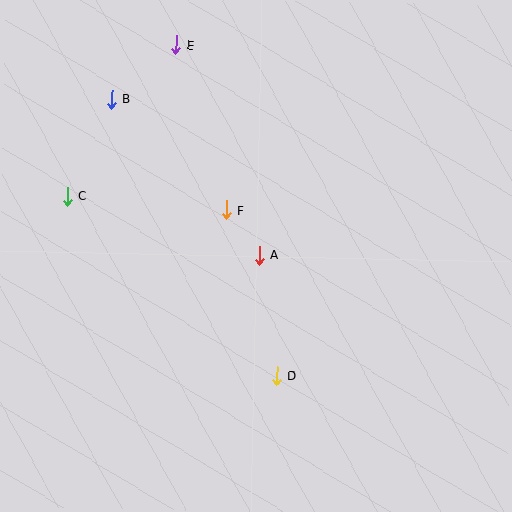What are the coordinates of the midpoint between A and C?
The midpoint between A and C is at (164, 226).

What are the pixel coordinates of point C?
Point C is at (68, 196).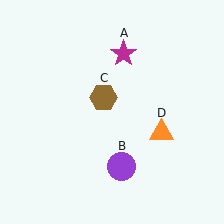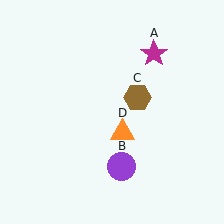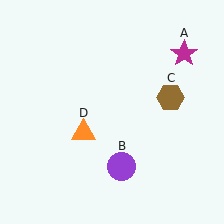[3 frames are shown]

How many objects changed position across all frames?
3 objects changed position: magenta star (object A), brown hexagon (object C), orange triangle (object D).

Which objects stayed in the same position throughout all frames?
Purple circle (object B) remained stationary.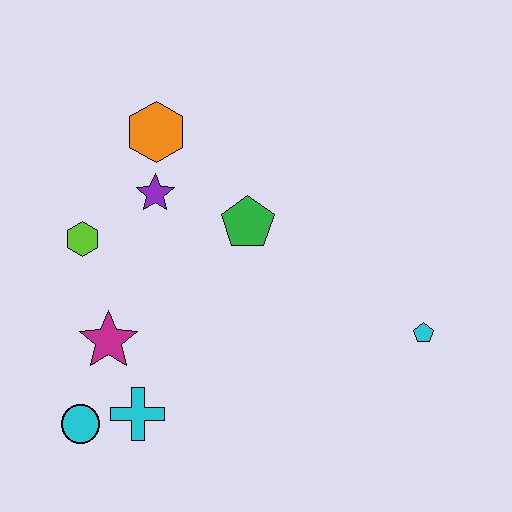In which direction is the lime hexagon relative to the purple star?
The lime hexagon is to the left of the purple star.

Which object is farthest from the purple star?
The cyan pentagon is farthest from the purple star.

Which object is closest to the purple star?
The orange hexagon is closest to the purple star.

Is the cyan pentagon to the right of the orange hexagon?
Yes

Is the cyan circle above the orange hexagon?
No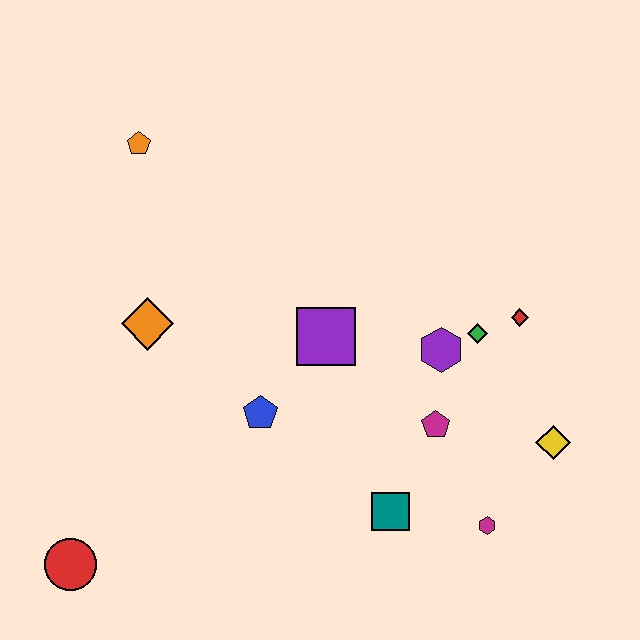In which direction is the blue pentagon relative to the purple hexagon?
The blue pentagon is to the left of the purple hexagon.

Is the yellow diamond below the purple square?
Yes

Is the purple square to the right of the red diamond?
No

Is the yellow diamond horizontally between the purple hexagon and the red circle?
No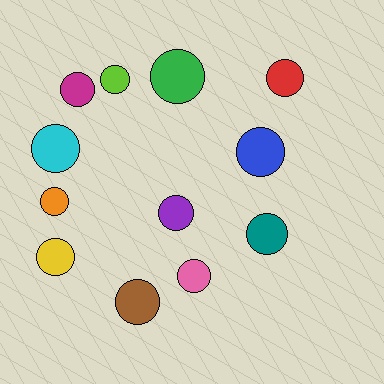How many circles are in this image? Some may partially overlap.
There are 12 circles.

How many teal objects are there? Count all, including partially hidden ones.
There is 1 teal object.